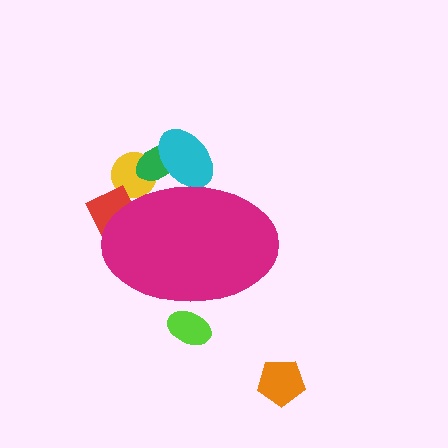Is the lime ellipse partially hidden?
Yes, the lime ellipse is partially hidden behind the magenta ellipse.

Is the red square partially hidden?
Yes, the red square is partially hidden behind the magenta ellipse.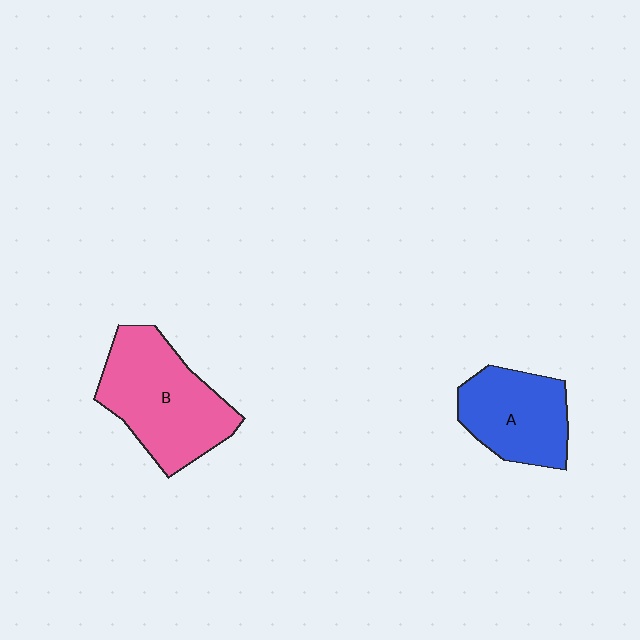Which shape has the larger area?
Shape B (pink).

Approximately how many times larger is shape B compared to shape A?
Approximately 1.4 times.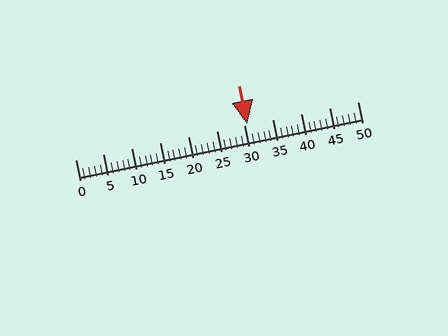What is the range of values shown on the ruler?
The ruler shows values from 0 to 50.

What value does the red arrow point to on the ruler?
The red arrow points to approximately 30.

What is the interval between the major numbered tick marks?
The major tick marks are spaced 5 units apart.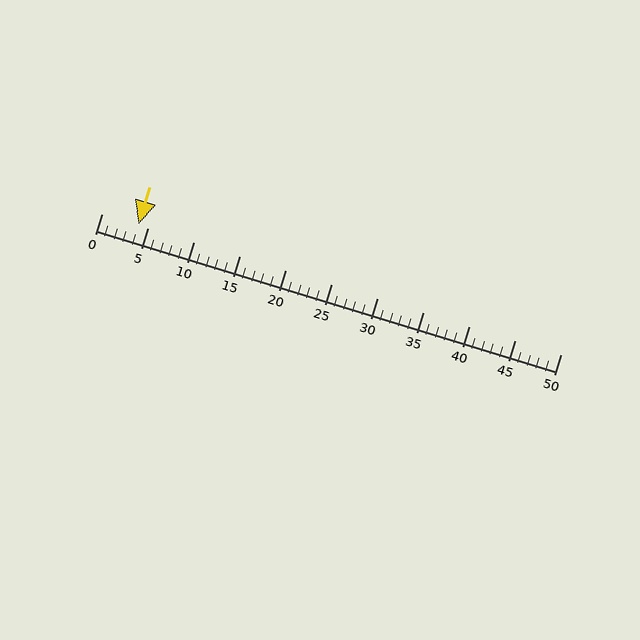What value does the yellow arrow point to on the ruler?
The yellow arrow points to approximately 4.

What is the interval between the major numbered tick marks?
The major tick marks are spaced 5 units apart.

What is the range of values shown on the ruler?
The ruler shows values from 0 to 50.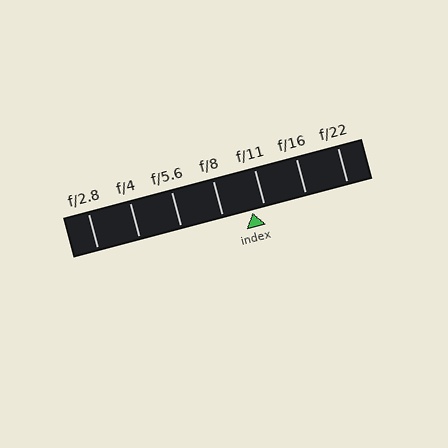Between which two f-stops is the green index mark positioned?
The index mark is between f/8 and f/11.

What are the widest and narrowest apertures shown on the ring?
The widest aperture shown is f/2.8 and the narrowest is f/22.